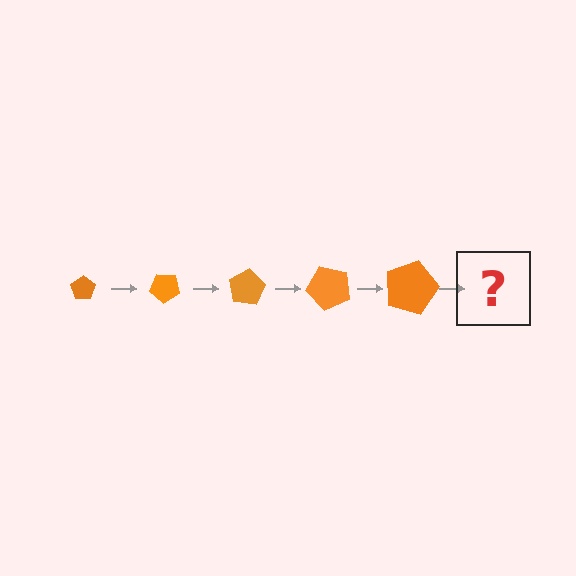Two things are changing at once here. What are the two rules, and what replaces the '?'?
The two rules are that the pentagon grows larger each step and it rotates 40 degrees each step. The '?' should be a pentagon, larger than the previous one and rotated 200 degrees from the start.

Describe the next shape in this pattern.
It should be a pentagon, larger than the previous one and rotated 200 degrees from the start.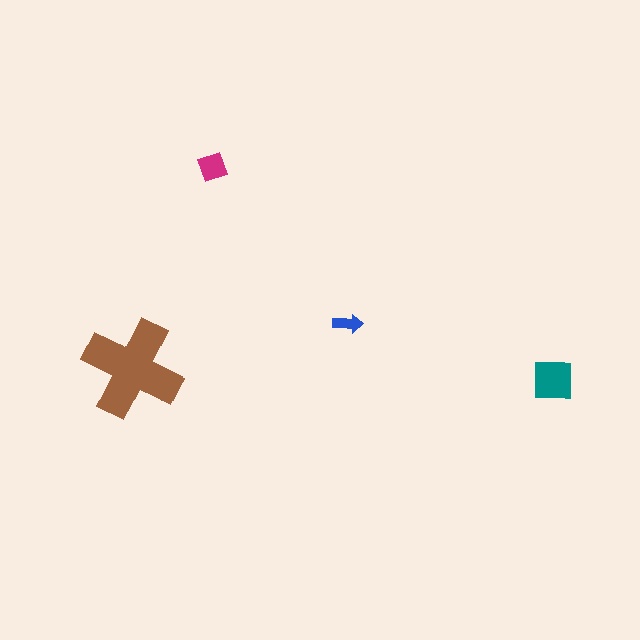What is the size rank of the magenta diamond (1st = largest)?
3rd.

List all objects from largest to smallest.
The brown cross, the teal square, the magenta diamond, the blue arrow.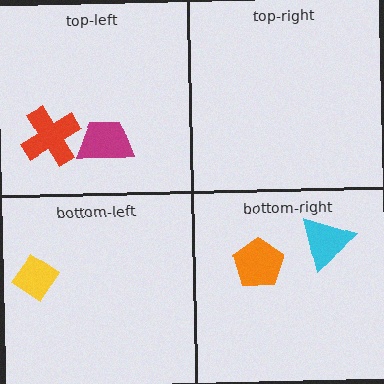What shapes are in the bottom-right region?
The cyan triangle, the orange pentagon.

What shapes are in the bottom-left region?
The yellow diamond.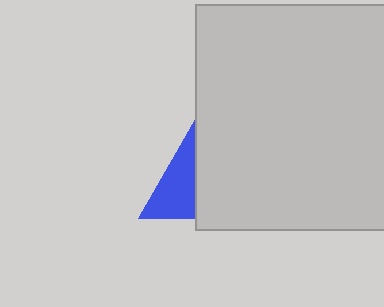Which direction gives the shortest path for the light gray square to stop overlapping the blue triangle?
Moving right gives the shortest separation.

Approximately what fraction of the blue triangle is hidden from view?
Roughly 61% of the blue triangle is hidden behind the light gray square.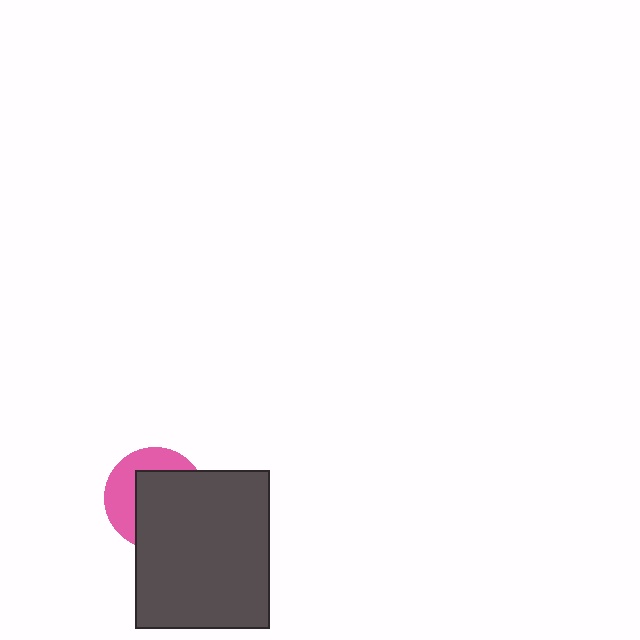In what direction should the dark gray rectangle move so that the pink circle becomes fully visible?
The dark gray rectangle should move toward the lower-right. That is the shortest direction to clear the overlap and leave the pink circle fully visible.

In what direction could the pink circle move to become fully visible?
The pink circle could move toward the upper-left. That would shift it out from behind the dark gray rectangle entirely.